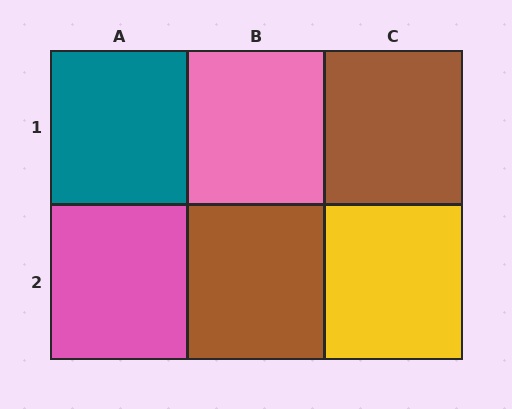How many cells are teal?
1 cell is teal.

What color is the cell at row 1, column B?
Pink.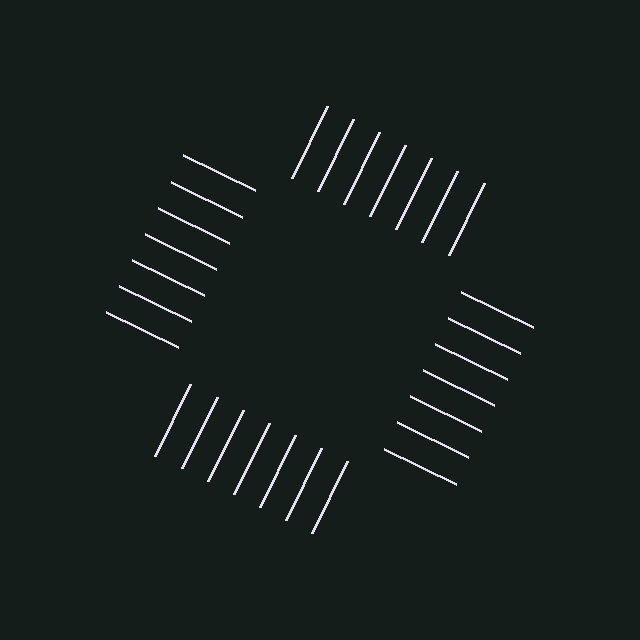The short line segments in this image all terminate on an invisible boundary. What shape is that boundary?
An illusory square — the line segments terminate on its edges but no continuous stroke is drawn.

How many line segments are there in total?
28 — 7 along each of the 4 edges.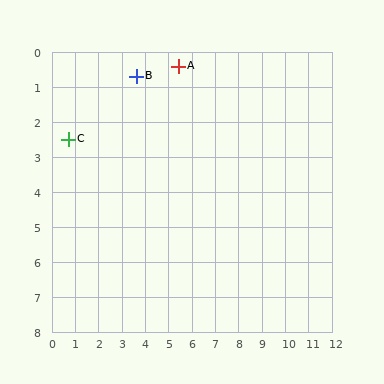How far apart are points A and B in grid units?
Points A and B are about 1.8 grid units apart.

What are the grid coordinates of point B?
Point B is at approximately (3.6, 0.7).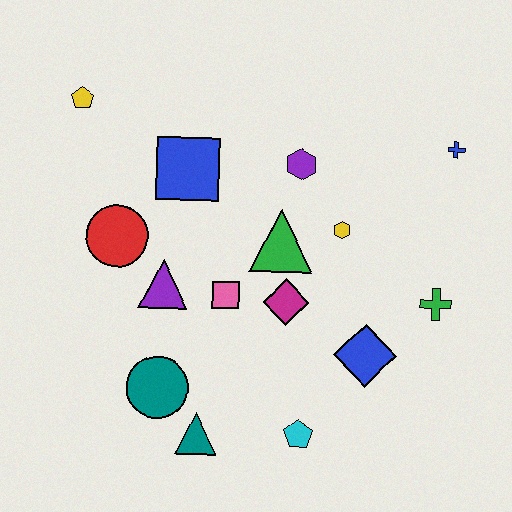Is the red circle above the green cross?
Yes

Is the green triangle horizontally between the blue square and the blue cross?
Yes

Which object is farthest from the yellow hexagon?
The yellow pentagon is farthest from the yellow hexagon.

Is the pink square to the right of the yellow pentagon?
Yes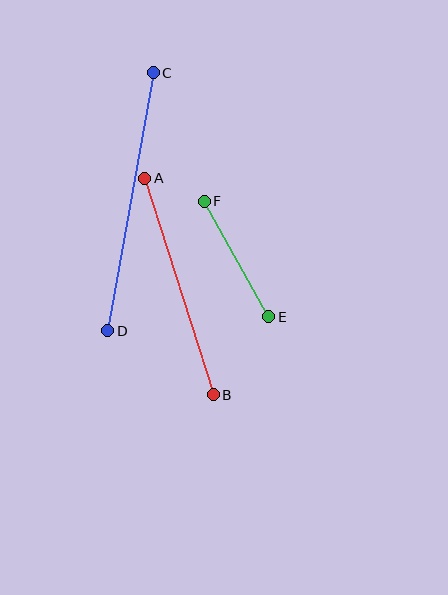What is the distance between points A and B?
The distance is approximately 227 pixels.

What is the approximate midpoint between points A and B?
The midpoint is at approximately (179, 287) pixels.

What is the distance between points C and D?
The distance is approximately 262 pixels.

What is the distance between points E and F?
The distance is approximately 132 pixels.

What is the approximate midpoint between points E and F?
The midpoint is at approximately (236, 259) pixels.